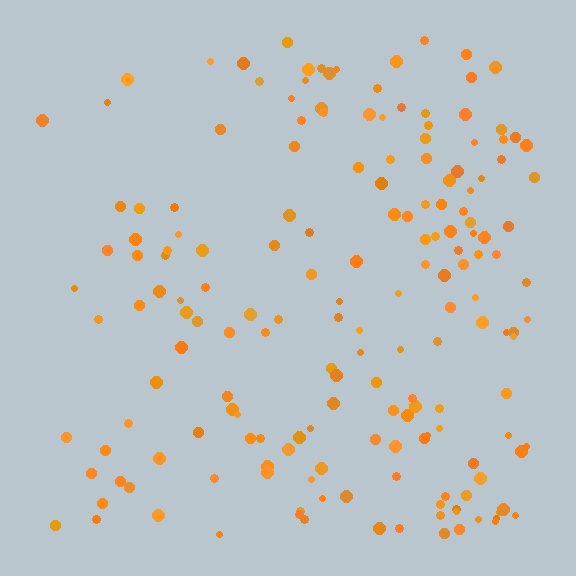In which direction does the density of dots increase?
From left to right, with the right side densest.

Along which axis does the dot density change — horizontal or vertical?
Horizontal.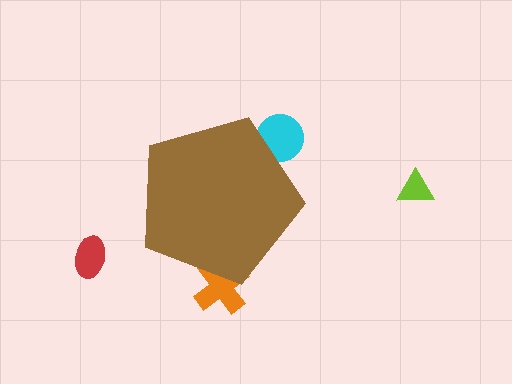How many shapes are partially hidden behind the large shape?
2 shapes are partially hidden.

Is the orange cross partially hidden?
Yes, the orange cross is partially hidden behind the brown pentagon.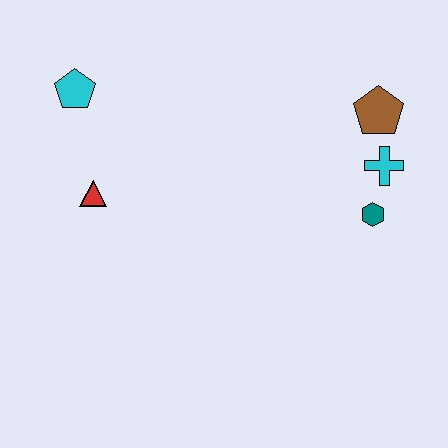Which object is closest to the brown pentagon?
The cyan cross is closest to the brown pentagon.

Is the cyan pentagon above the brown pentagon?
Yes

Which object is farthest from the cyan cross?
The cyan pentagon is farthest from the cyan cross.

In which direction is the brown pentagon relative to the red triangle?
The brown pentagon is to the right of the red triangle.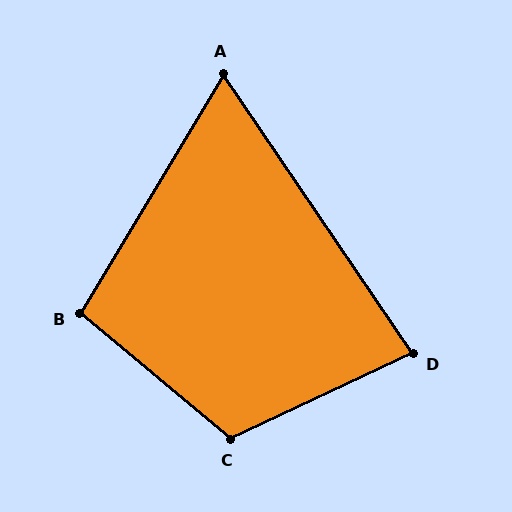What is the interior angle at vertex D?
Approximately 81 degrees (acute).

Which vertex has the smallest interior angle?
A, at approximately 65 degrees.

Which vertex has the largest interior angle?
C, at approximately 115 degrees.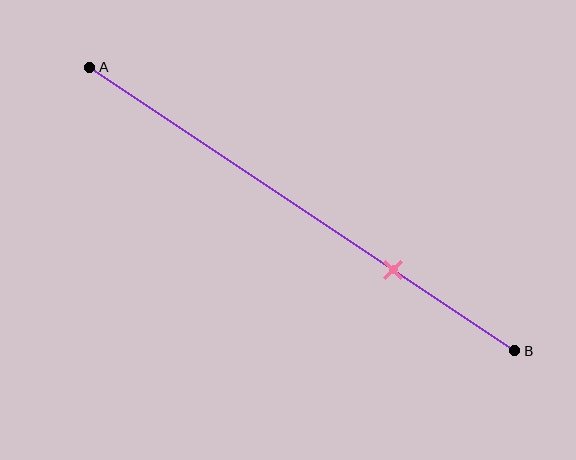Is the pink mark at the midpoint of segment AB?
No, the mark is at about 70% from A, not at the 50% midpoint.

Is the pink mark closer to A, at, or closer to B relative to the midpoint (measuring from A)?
The pink mark is closer to point B than the midpoint of segment AB.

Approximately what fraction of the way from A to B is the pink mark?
The pink mark is approximately 70% of the way from A to B.